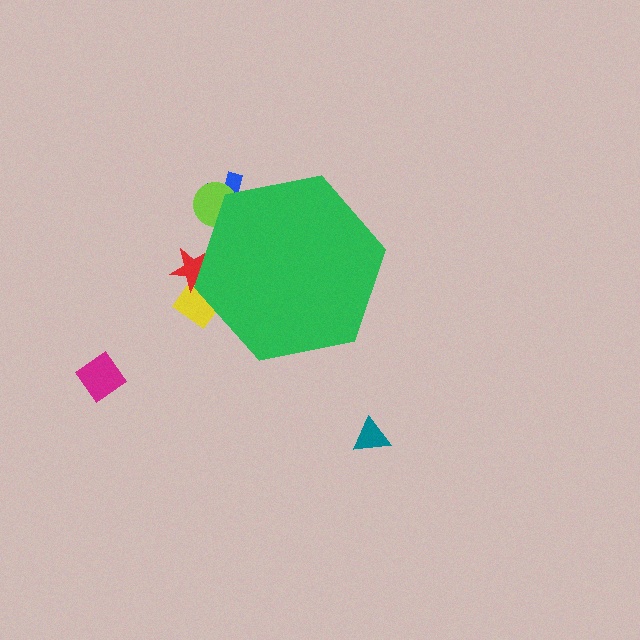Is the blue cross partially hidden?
Yes, the blue cross is partially hidden behind the green hexagon.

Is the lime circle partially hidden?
Yes, the lime circle is partially hidden behind the green hexagon.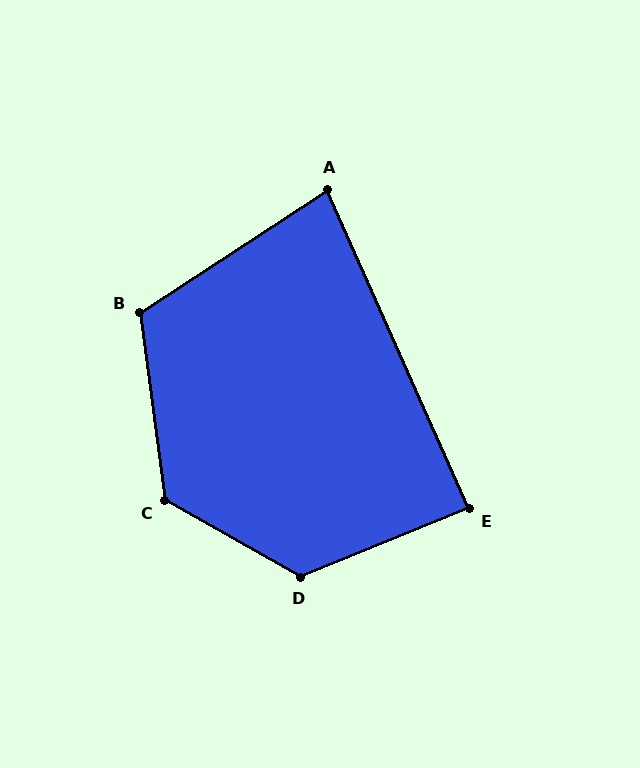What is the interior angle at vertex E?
Approximately 88 degrees (approximately right).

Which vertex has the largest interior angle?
D, at approximately 128 degrees.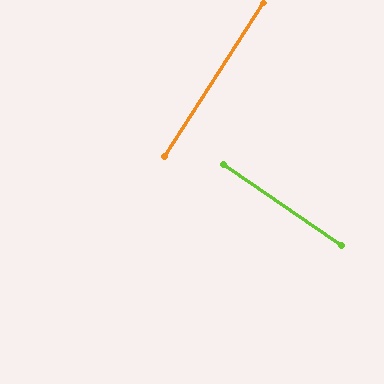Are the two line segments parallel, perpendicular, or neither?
Perpendicular — they meet at approximately 88°.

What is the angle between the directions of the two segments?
Approximately 88 degrees.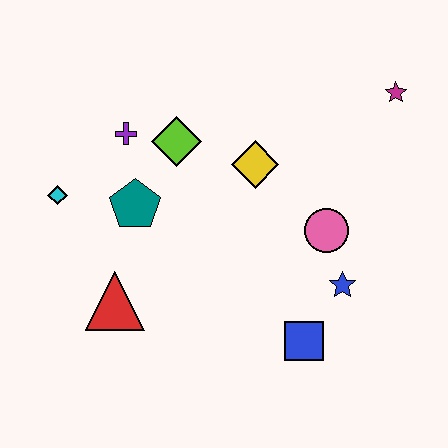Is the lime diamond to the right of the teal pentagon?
Yes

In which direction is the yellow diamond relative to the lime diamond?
The yellow diamond is to the right of the lime diamond.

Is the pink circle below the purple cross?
Yes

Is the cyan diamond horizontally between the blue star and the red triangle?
No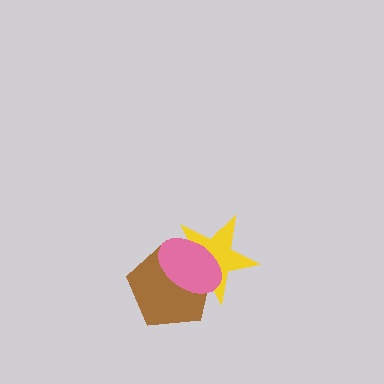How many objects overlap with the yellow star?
2 objects overlap with the yellow star.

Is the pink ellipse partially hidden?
No, no other shape covers it.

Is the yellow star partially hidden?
Yes, it is partially covered by another shape.